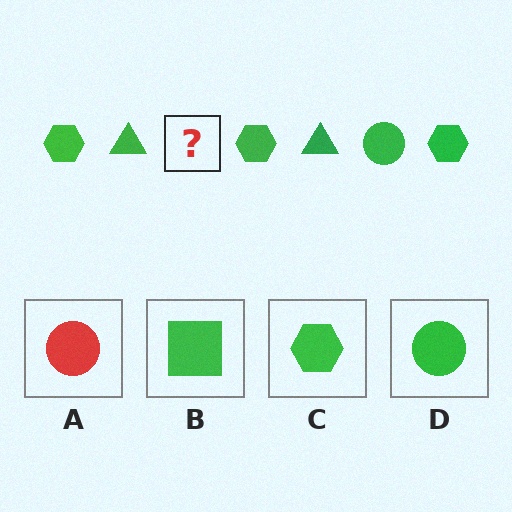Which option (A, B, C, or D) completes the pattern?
D.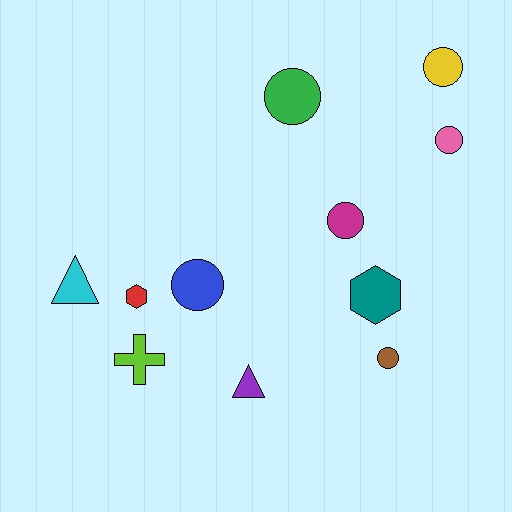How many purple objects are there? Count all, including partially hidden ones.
There is 1 purple object.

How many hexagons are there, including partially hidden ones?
There are 2 hexagons.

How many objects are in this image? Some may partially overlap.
There are 11 objects.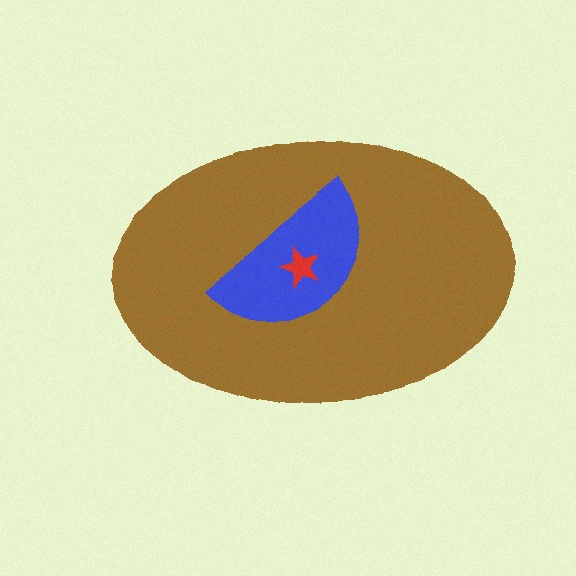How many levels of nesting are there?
3.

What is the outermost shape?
The brown ellipse.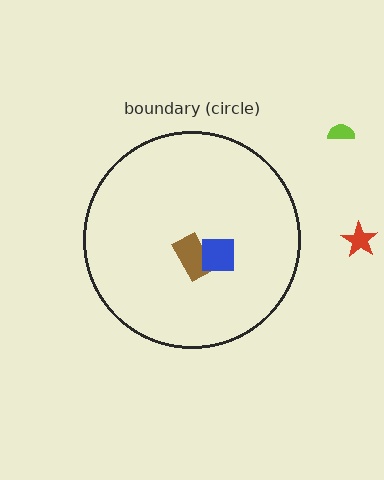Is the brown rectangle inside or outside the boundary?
Inside.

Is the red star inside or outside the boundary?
Outside.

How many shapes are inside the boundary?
2 inside, 2 outside.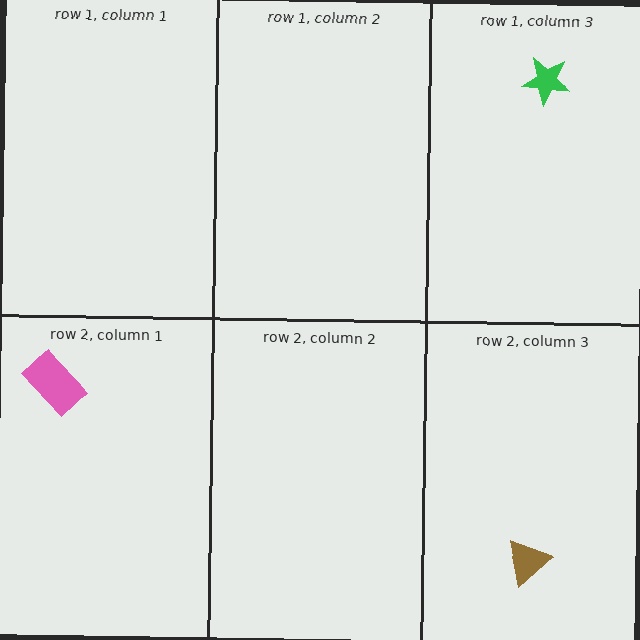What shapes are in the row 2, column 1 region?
The pink rectangle.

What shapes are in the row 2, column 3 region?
The brown triangle.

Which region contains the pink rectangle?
The row 2, column 1 region.